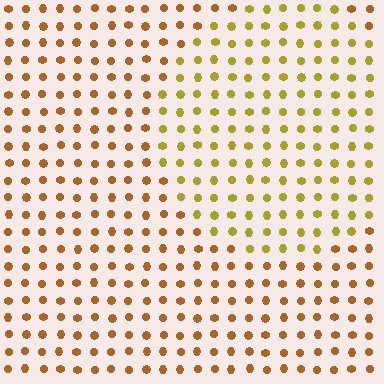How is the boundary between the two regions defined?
The boundary is defined purely by a slight shift in hue (about 28 degrees). Spacing, size, and orientation are identical on both sides.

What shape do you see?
I see a circle.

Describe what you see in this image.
The image is filled with small brown elements in a uniform arrangement. A circle-shaped region is visible where the elements are tinted to a slightly different hue, forming a subtle color boundary.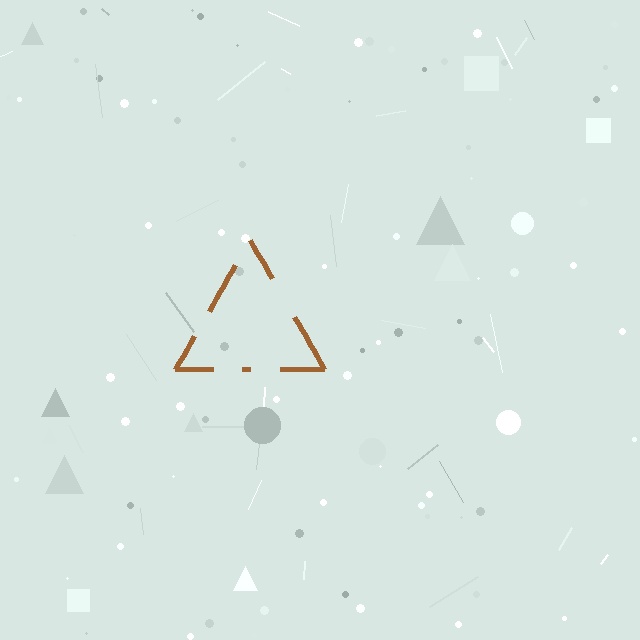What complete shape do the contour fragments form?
The contour fragments form a triangle.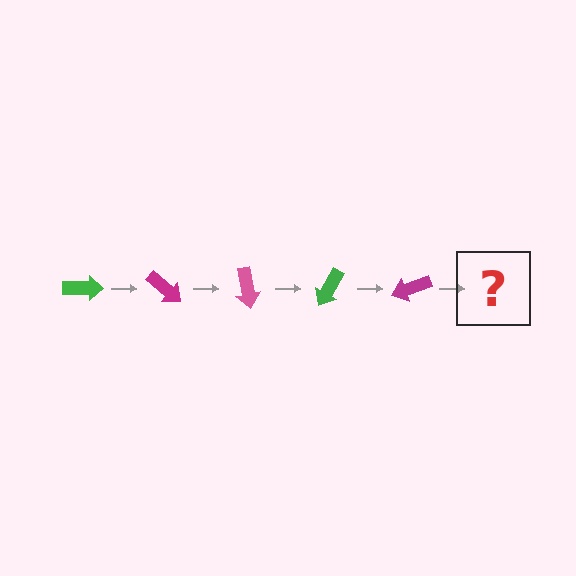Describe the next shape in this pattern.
It should be a pink arrow, rotated 200 degrees from the start.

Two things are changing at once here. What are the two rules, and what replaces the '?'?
The two rules are that it rotates 40 degrees each step and the color cycles through green, magenta, and pink. The '?' should be a pink arrow, rotated 200 degrees from the start.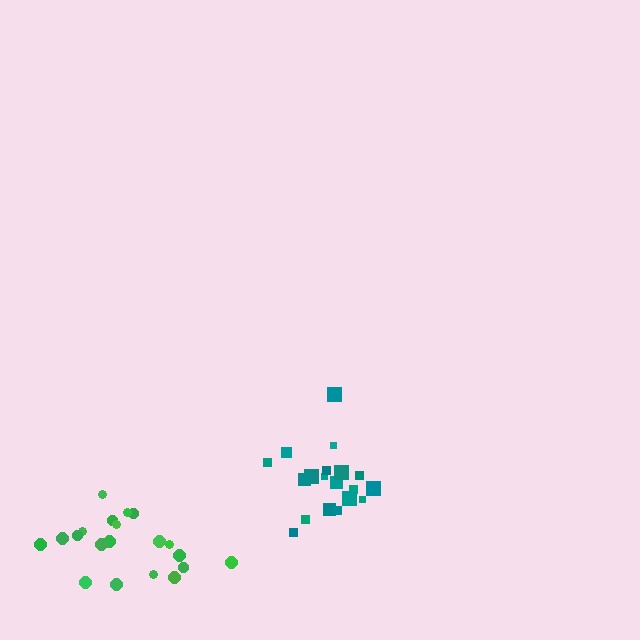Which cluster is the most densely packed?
Teal.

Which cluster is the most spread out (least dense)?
Green.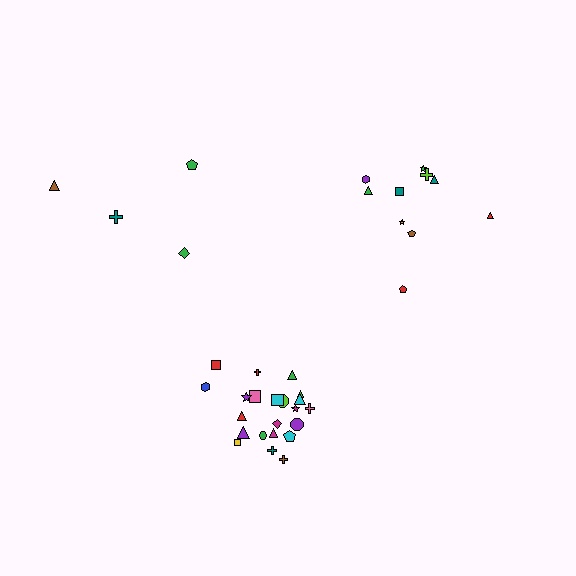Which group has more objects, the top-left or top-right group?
The top-right group.